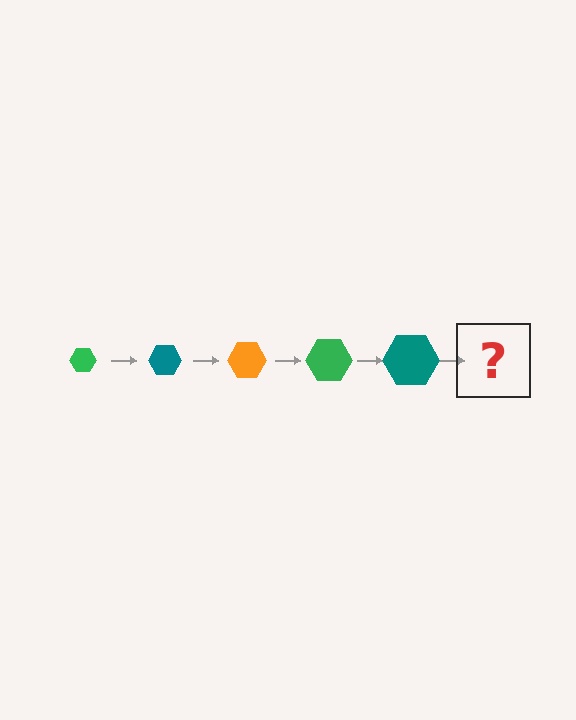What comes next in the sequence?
The next element should be an orange hexagon, larger than the previous one.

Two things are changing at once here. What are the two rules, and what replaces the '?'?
The two rules are that the hexagon grows larger each step and the color cycles through green, teal, and orange. The '?' should be an orange hexagon, larger than the previous one.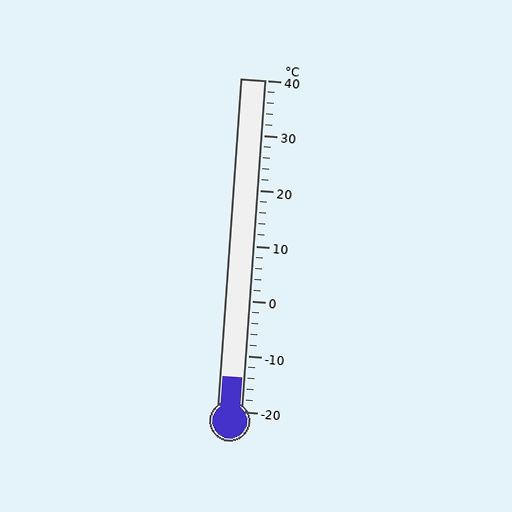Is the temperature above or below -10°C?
The temperature is below -10°C.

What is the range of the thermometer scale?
The thermometer scale ranges from -20°C to 40°C.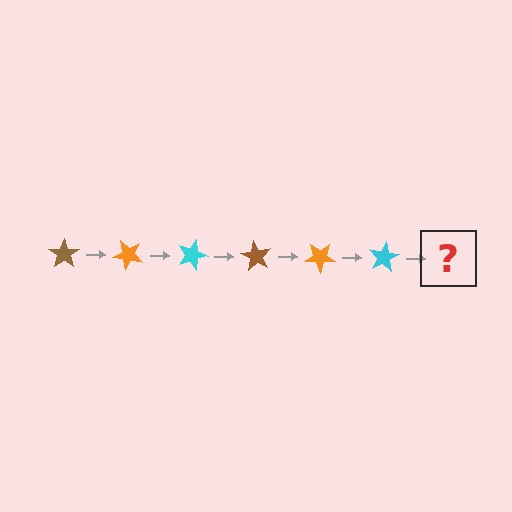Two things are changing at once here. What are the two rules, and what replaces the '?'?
The two rules are that it rotates 45 degrees each step and the color cycles through brown, orange, and cyan. The '?' should be a brown star, rotated 270 degrees from the start.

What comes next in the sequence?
The next element should be a brown star, rotated 270 degrees from the start.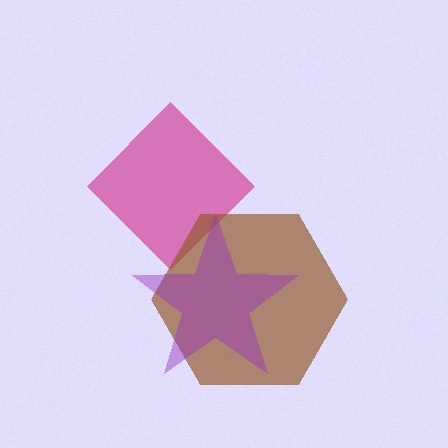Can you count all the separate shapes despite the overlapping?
Yes, there are 3 separate shapes.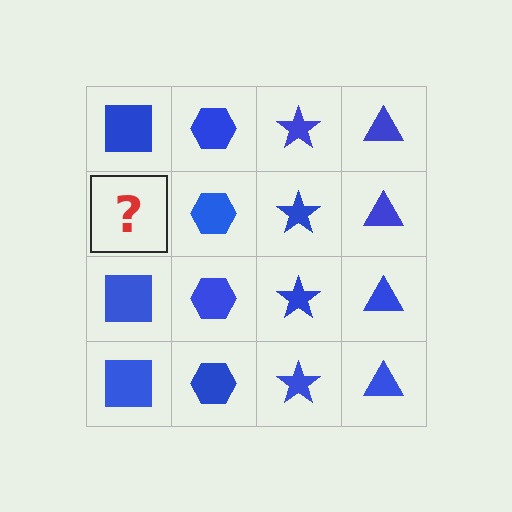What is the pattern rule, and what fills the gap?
The rule is that each column has a consistent shape. The gap should be filled with a blue square.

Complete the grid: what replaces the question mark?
The question mark should be replaced with a blue square.